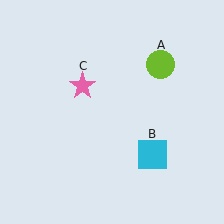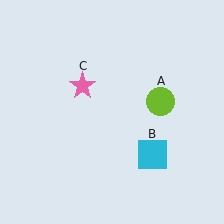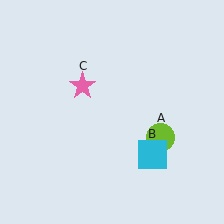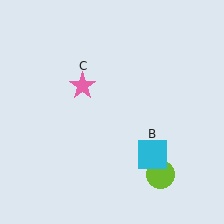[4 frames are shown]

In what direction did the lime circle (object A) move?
The lime circle (object A) moved down.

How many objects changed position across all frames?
1 object changed position: lime circle (object A).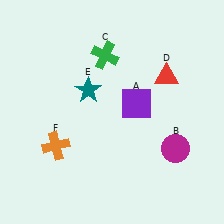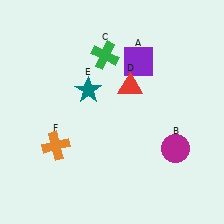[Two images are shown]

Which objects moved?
The objects that moved are: the purple square (A), the red triangle (D).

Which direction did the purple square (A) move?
The purple square (A) moved up.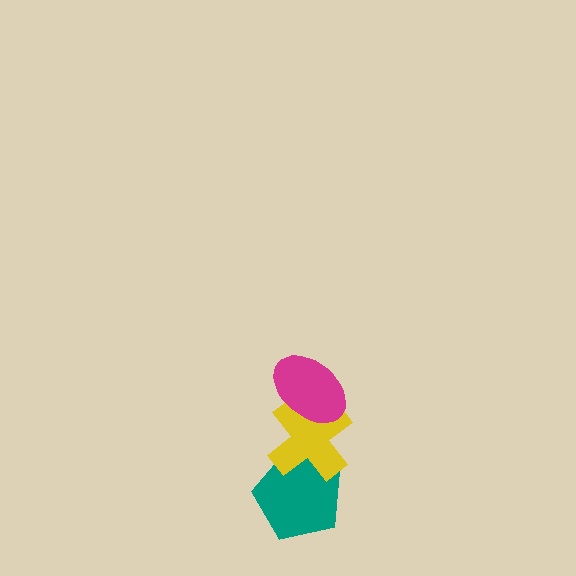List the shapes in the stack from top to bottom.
From top to bottom: the magenta ellipse, the yellow cross, the teal pentagon.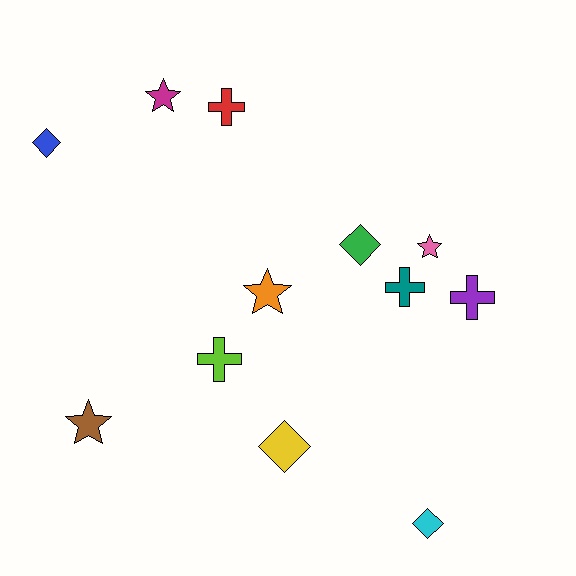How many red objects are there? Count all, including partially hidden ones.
There is 1 red object.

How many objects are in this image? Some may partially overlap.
There are 12 objects.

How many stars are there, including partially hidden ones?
There are 4 stars.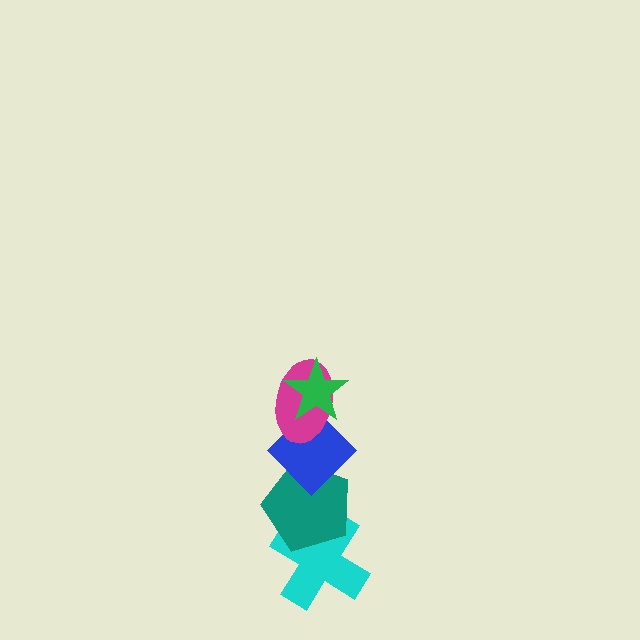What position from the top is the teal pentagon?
The teal pentagon is 4th from the top.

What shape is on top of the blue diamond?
The magenta ellipse is on top of the blue diamond.